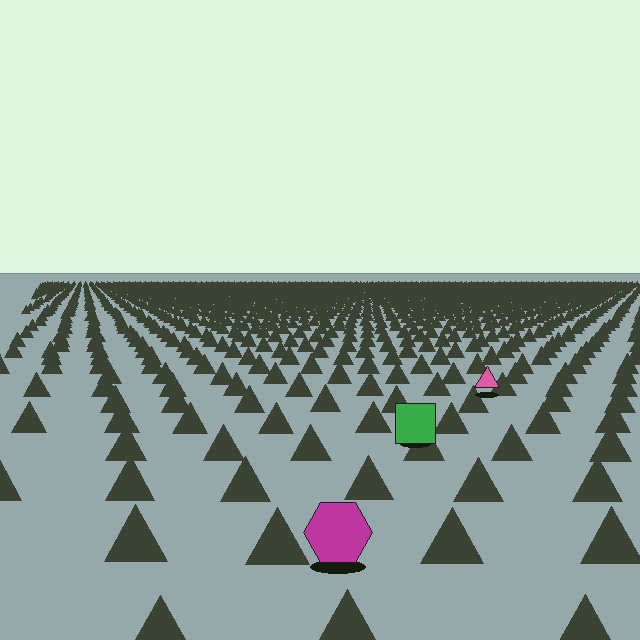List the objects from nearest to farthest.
From nearest to farthest: the magenta hexagon, the green square, the pink triangle.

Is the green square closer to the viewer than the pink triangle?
Yes. The green square is closer — you can tell from the texture gradient: the ground texture is coarser near it.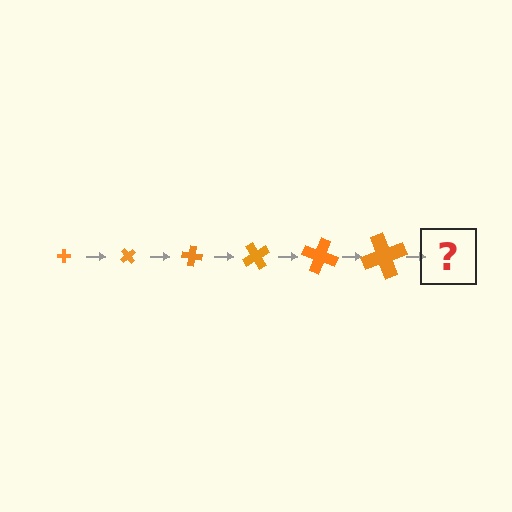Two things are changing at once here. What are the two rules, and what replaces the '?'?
The two rules are that the cross grows larger each step and it rotates 50 degrees each step. The '?' should be a cross, larger than the previous one and rotated 300 degrees from the start.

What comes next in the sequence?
The next element should be a cross, larger than the previous one and rotated 300 degrees from the start.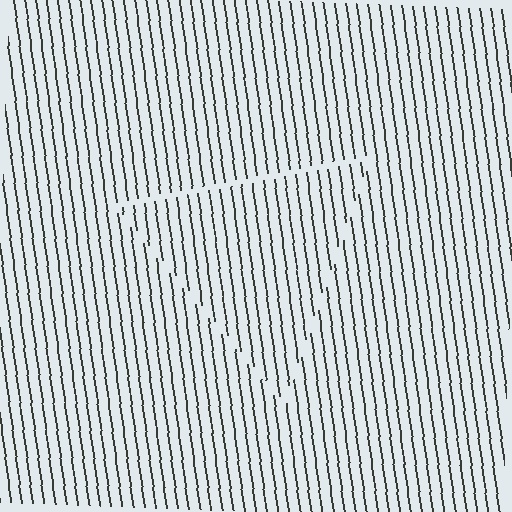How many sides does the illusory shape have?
3 sides — the line-ends trace a triangle.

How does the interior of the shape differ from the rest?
The interior of the shape contains the same grating, shifted by half a period — the contour is defined by the phase discontinuity where line-ends from the inner and outer gratings abut.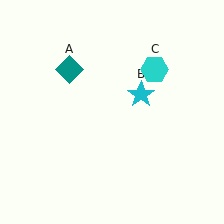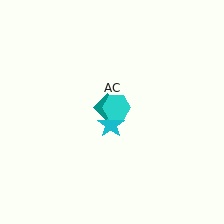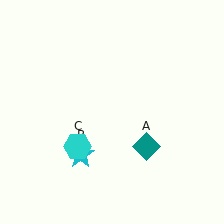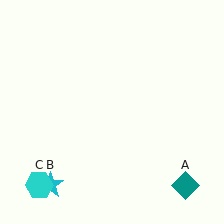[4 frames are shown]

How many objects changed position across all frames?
3 objects changed position: teal diamond (object A), cyan star (object B), cyan hexagon (object C).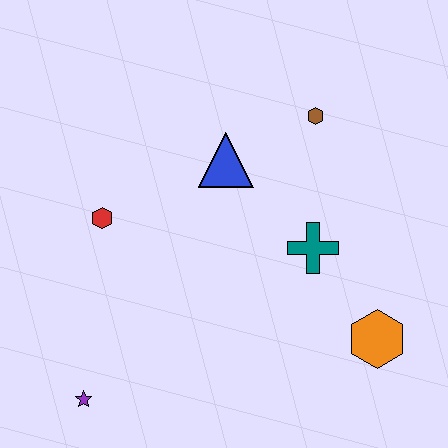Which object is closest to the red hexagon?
The blue triangle is closest to the red hexagon.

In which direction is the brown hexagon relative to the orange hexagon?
The brown hexagon is above the orange hexagon.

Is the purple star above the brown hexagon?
No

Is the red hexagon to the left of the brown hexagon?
Yes